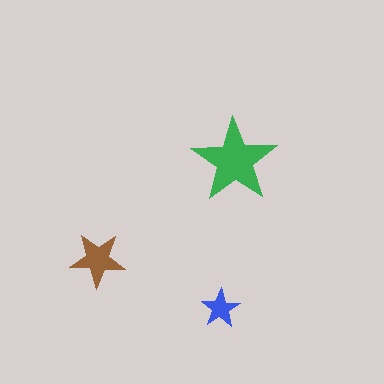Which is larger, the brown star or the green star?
The green one.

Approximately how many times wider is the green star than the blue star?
About 2 times wider.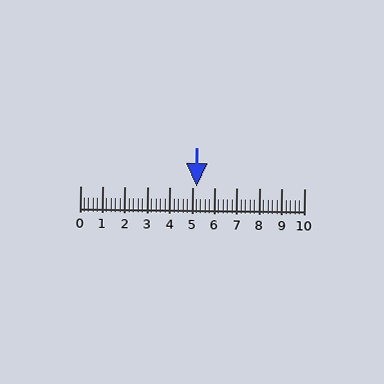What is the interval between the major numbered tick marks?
The major tick marks are spaced 1 units apart.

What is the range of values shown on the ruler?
The ruler shows values from 0 to 10.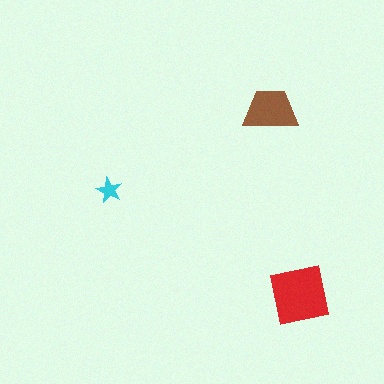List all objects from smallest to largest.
The cyan star, the brown trapezoid, the red square.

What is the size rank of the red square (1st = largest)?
1st.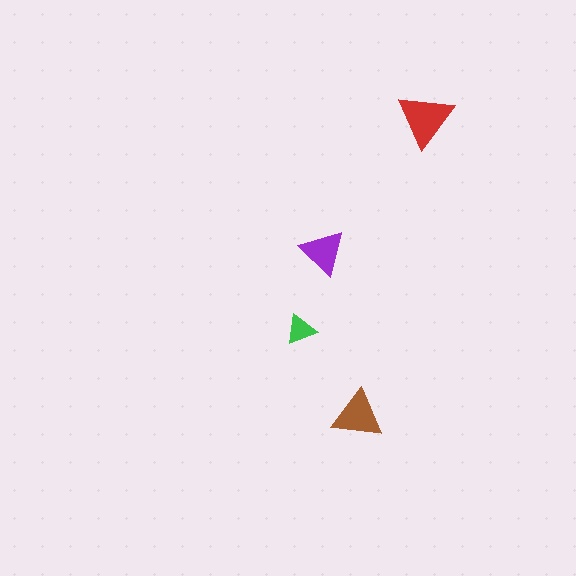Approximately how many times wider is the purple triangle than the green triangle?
About 1.5 times wider.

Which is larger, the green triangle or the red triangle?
The red one.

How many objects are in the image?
There are 4 objects in the image.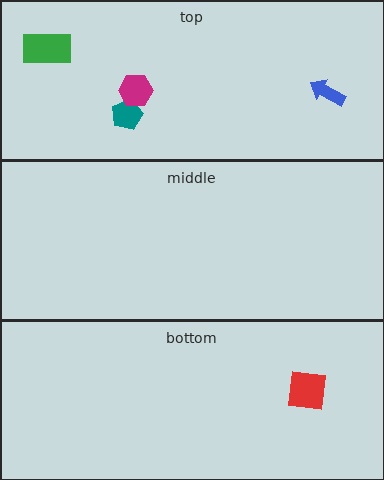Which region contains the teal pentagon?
The top region.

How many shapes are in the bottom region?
1.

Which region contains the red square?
The bottom region.